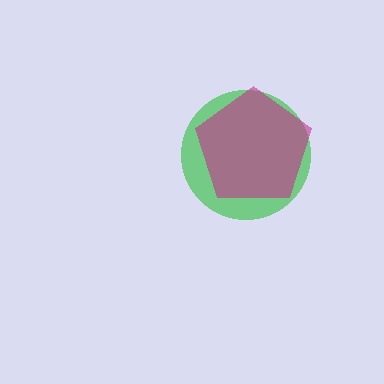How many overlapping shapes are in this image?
There are 2 overlapping shapes in the image.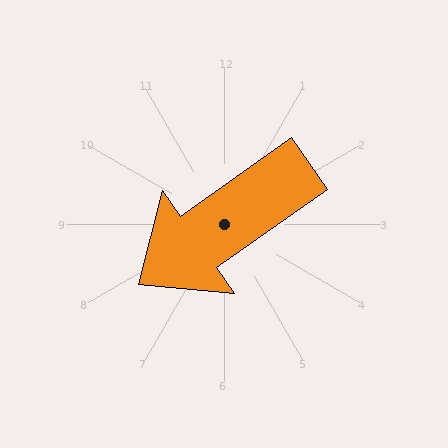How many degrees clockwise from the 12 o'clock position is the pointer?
Approximately 235 degrees.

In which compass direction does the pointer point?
Southwest.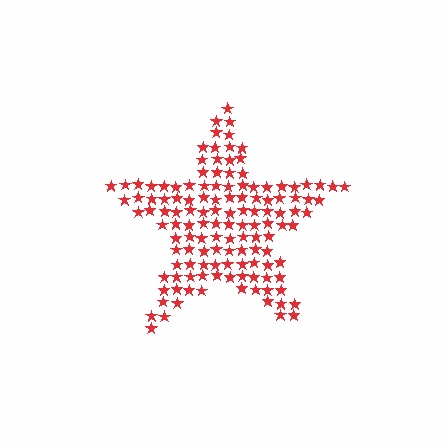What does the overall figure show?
The overall figure shows a star.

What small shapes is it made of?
It is made of small stars.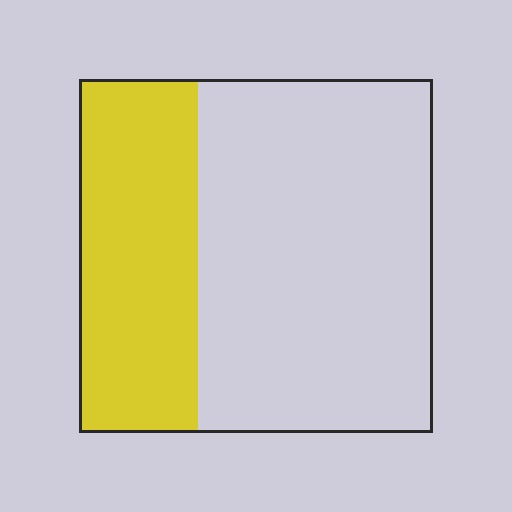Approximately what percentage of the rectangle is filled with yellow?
Approximately 35%.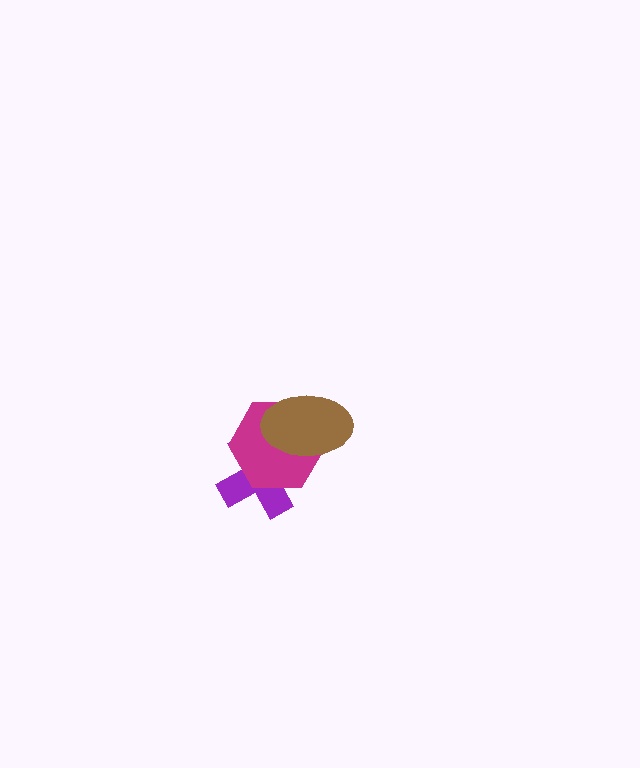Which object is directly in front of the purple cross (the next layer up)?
The magenta hexagon is directly in front of the purple cross.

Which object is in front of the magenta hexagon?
The brown ellipse is in front of the magenta hexagon.